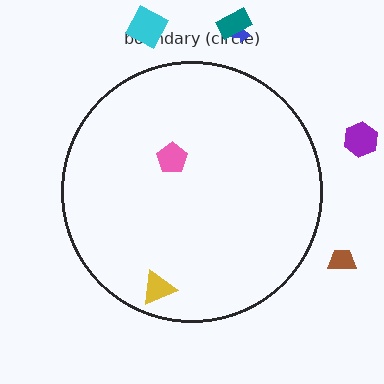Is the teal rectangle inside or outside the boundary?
Outside.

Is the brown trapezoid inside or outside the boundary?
Outside.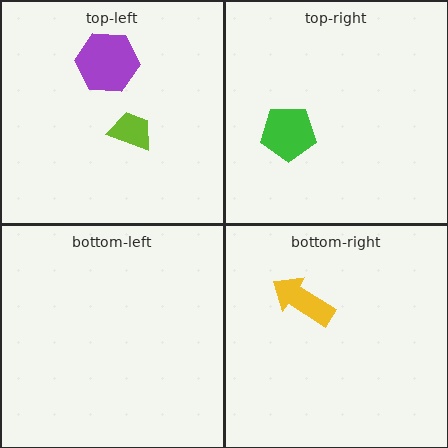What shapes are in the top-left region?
The purple hexagon, the lime trapezoid.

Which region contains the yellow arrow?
The bottom-right region.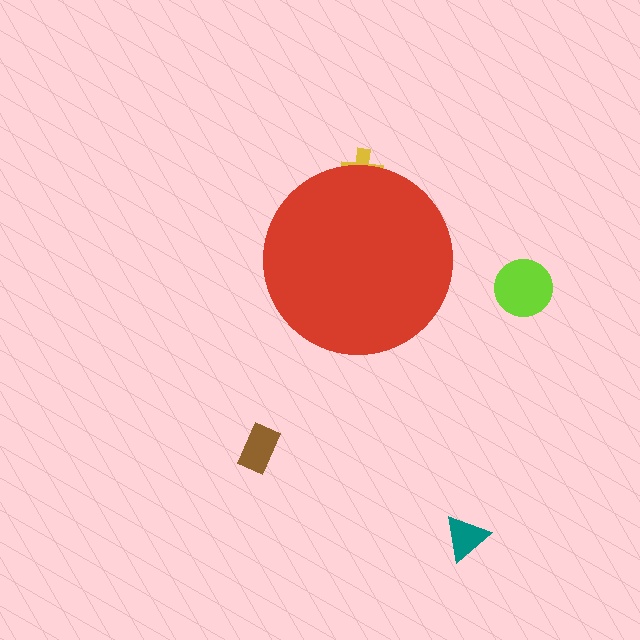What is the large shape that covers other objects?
A red circle.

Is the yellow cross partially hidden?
Yes, the yellow cross is partially hidden behind the red circle.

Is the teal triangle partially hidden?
No, the teal triangle is fully visible.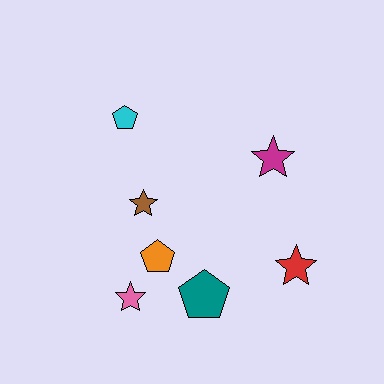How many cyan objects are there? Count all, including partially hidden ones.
There is 1 cyan object.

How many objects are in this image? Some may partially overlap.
There are 7 objects.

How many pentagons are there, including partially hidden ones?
There are 3 pentagons.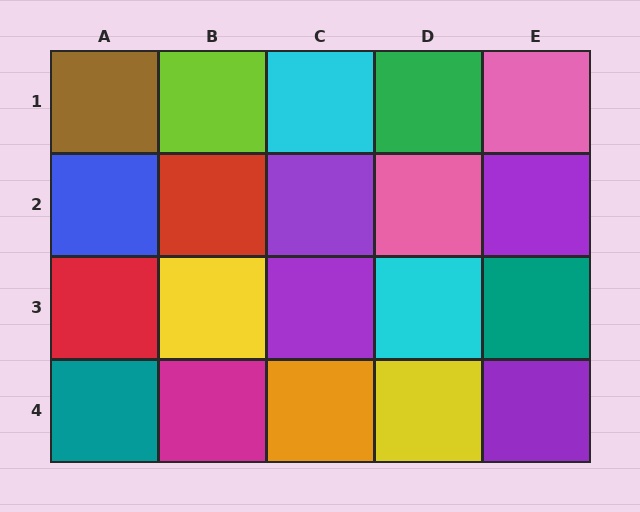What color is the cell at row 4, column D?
Yellow.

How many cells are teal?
2 cells are teal.